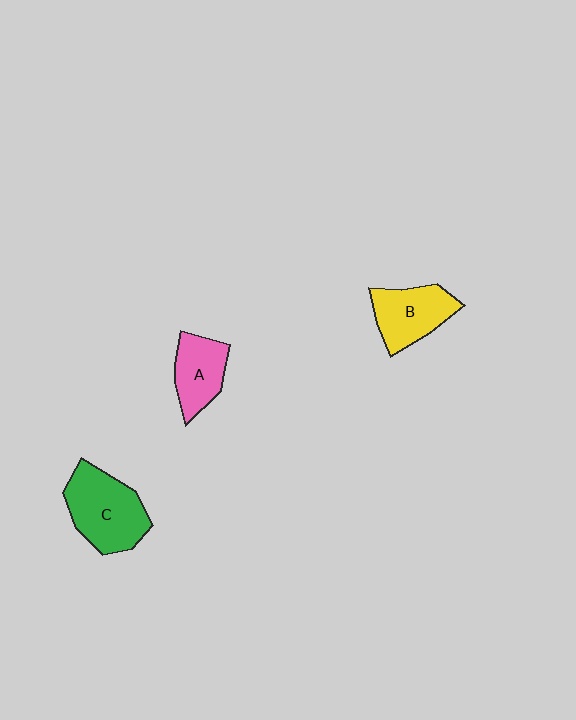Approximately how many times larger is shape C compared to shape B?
Approximately 1.3 times.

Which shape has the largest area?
Shape C (green).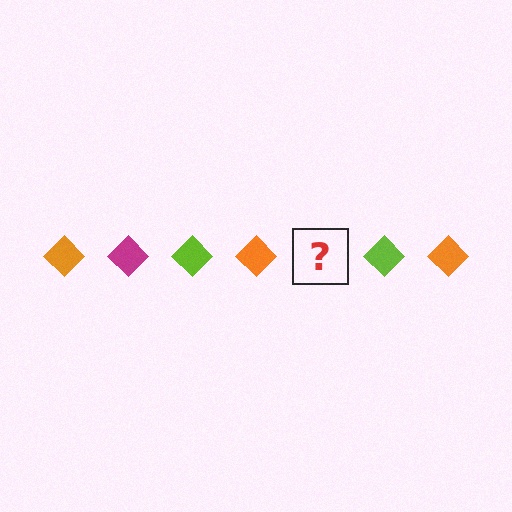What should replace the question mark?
The question mark should be replaced with a magenta diamond.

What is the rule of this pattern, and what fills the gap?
The rule is that the pattern cycles through orange, magenta, lime diamonds. The gap should be filled with a magenta diamond.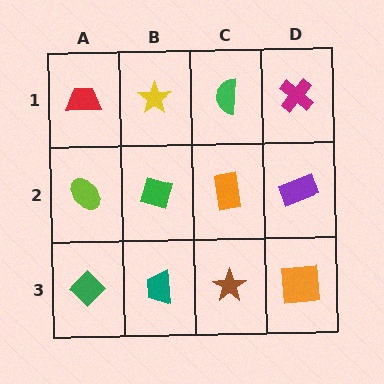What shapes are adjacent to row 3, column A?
A lime ellipse (row 2, column A), a teal trapezoid (row 3, column B).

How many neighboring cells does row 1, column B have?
3.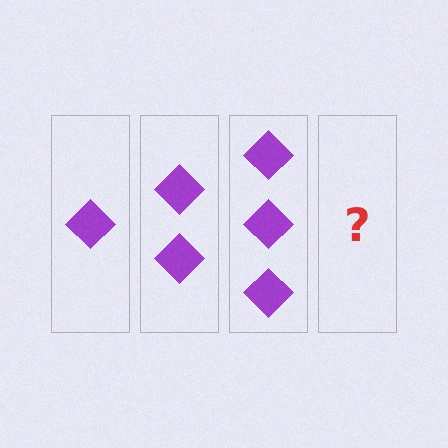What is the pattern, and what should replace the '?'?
The pattern is that each step adds one more diamond. The '?' should be 4 diamonds.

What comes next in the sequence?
The next element should be 4 diamonds.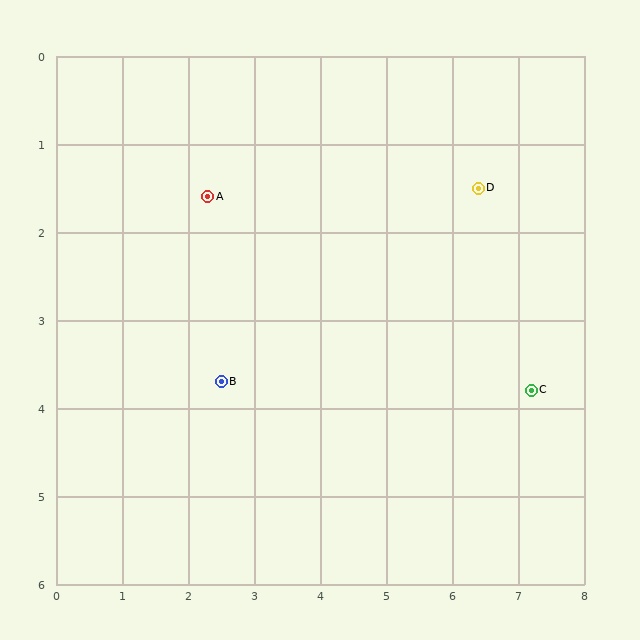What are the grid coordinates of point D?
Point D is at approximately (6.4, 1.5).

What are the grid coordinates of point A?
Point A is at approximately (2.3, 1.6).